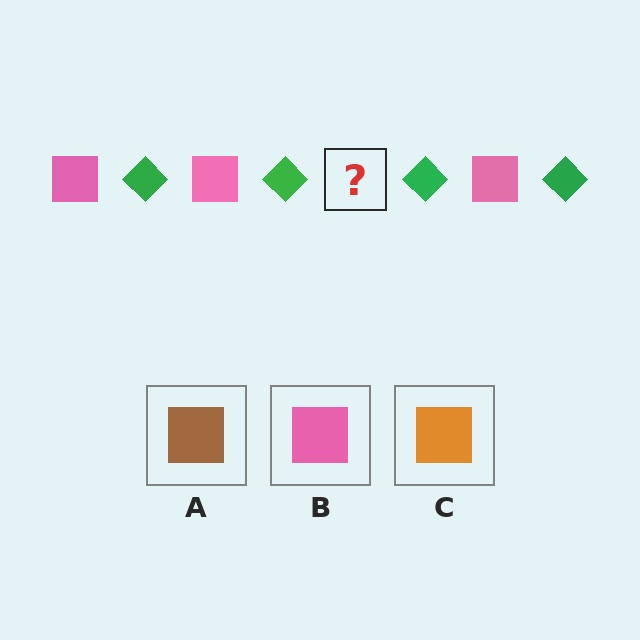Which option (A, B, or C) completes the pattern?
B.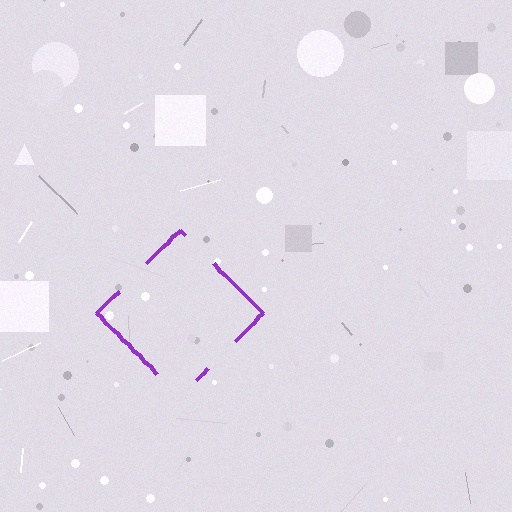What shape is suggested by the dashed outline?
The dashed outline suggests a diamond.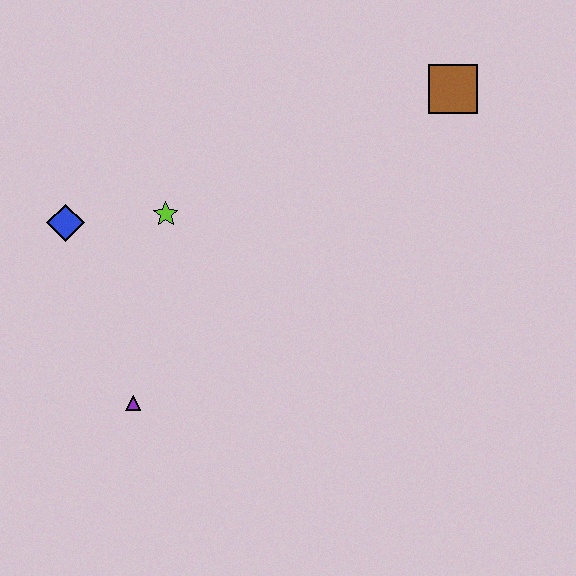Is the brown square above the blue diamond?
Yes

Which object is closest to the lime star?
The blue diamond is closest to the lime star.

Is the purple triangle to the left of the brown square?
Yes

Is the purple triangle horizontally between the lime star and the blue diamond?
Yes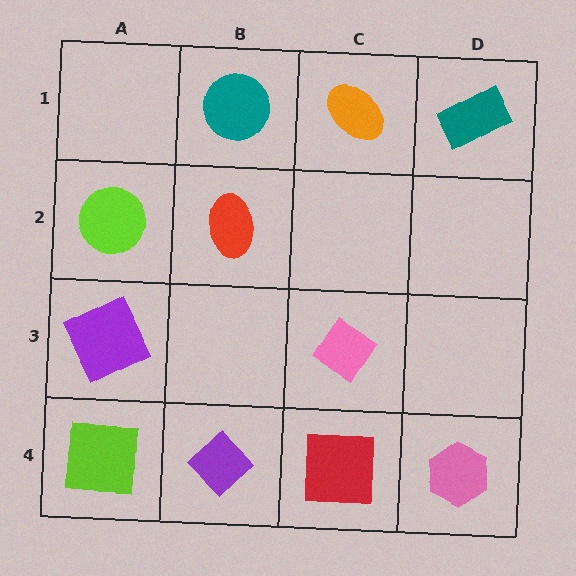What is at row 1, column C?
An orange ellipse.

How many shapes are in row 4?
4 shapes.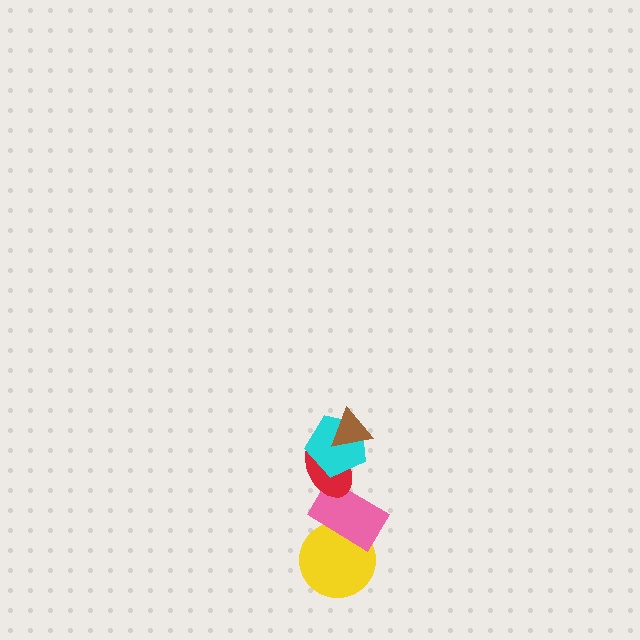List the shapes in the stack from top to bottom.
From top to bottom: the brown triangle, the cyan pentagon, the red ellipse, the pink rectangle, the yellow circle.